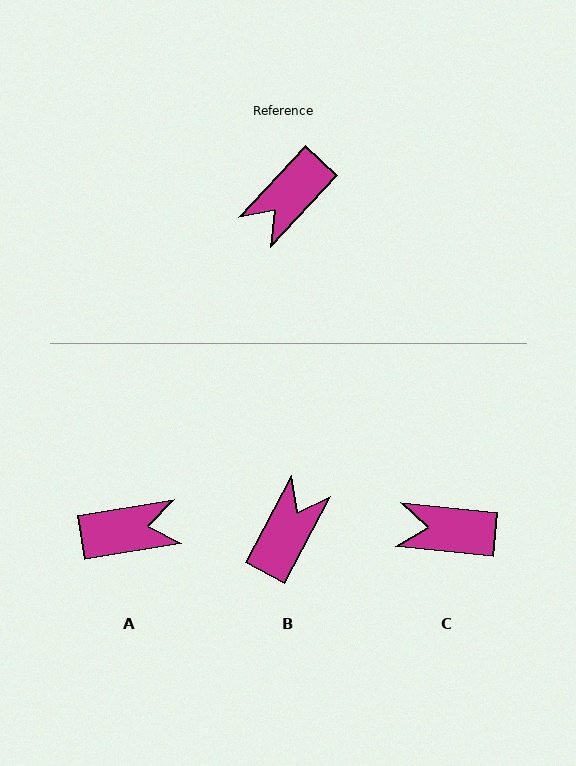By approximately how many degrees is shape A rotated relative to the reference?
Approximately 142 degrees counter-clockwise.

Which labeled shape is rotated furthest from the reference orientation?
B, about 166 degrees away.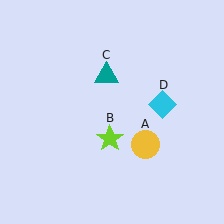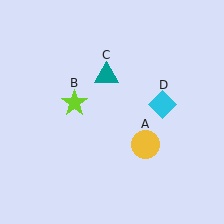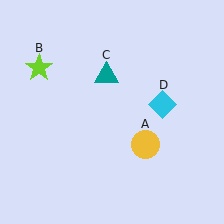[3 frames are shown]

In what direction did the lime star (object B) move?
The lime star (object B) moved up and to the left.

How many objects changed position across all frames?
1 object changed position: lime star (object B).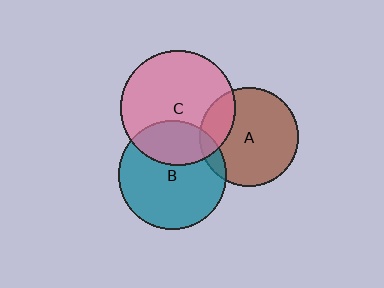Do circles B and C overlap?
Yes.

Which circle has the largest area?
Circle C (pink).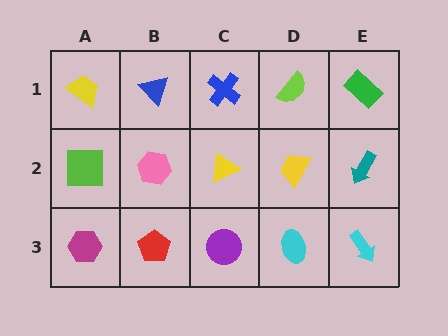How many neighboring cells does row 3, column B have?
3.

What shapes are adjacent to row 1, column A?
A lime square (row 2, column A), a blue triangle (row 1, column B).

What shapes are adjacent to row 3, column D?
A yellow trapezoid (row 2, column D), a purple circle (row 3, column C), a cyan arrow (row 3, column E).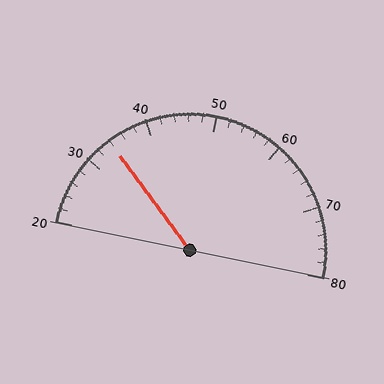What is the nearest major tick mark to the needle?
The nearest major tick mark is 30.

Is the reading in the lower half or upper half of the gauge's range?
The reading is in the lower half of the range (20 to 80).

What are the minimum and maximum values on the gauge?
The gauge ranges from 20 to 80.